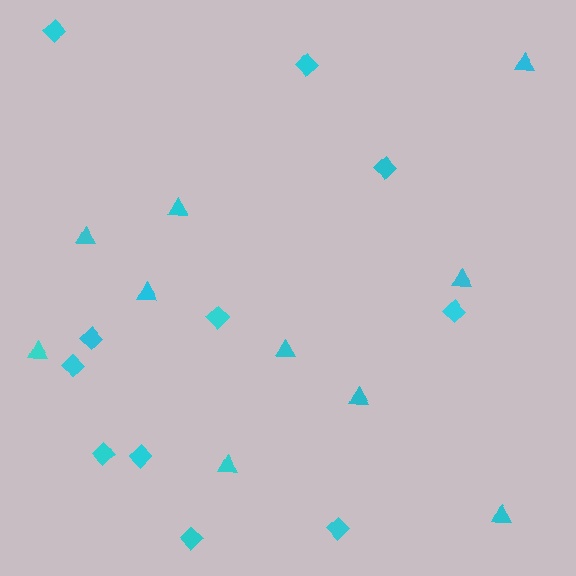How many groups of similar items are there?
There are 2 groups: one group of triangles (10) and one group of diamonds (11).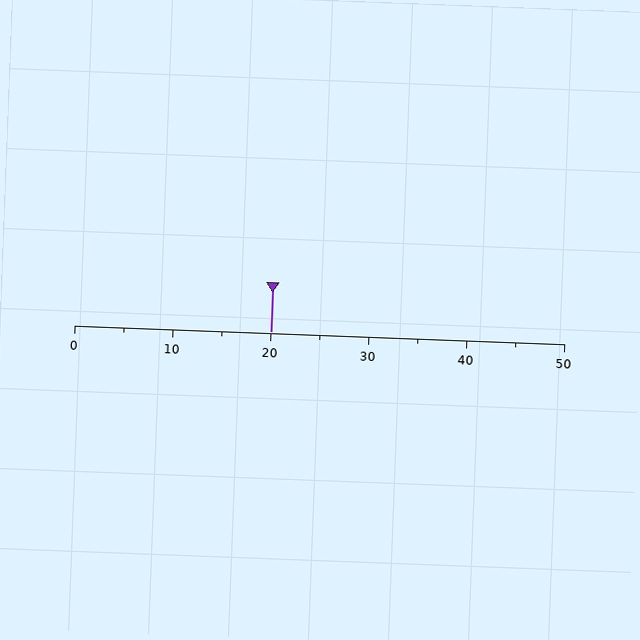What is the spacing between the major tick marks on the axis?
The major ticks are spaced 10 apart.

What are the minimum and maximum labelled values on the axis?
The axis runs from 0 to 50.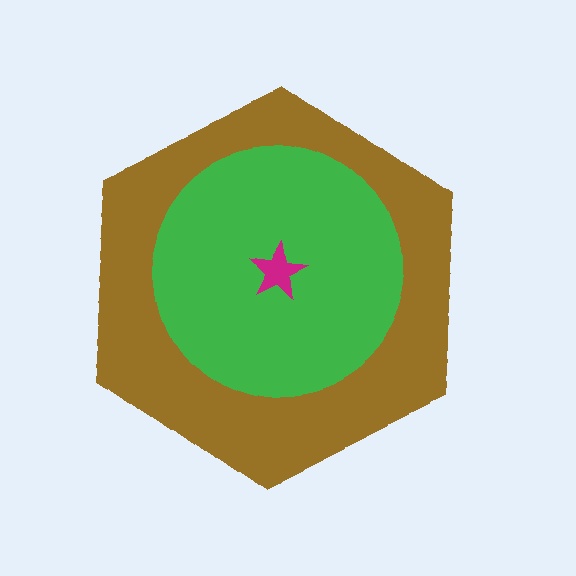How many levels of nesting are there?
3.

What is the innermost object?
The magenta star.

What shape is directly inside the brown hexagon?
The green circle.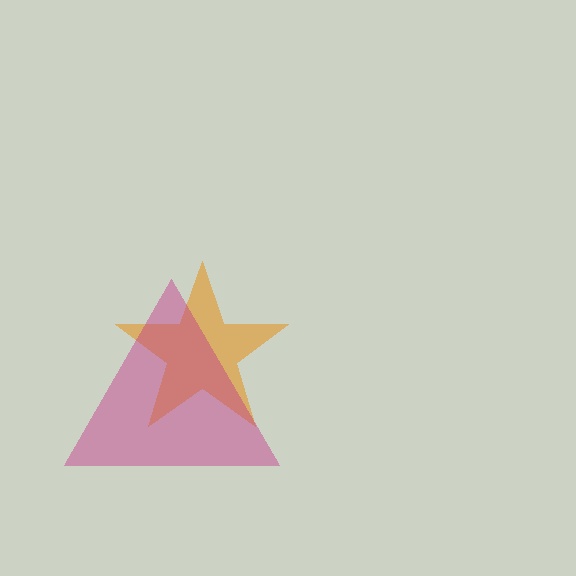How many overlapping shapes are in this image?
There are 2 overlapping shapes in the image.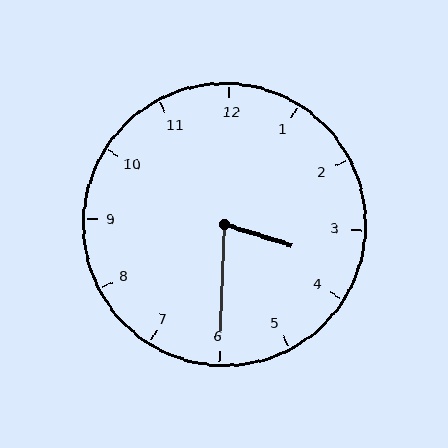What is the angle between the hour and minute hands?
Approximately 75 degrees.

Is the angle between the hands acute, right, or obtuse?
It is acute.